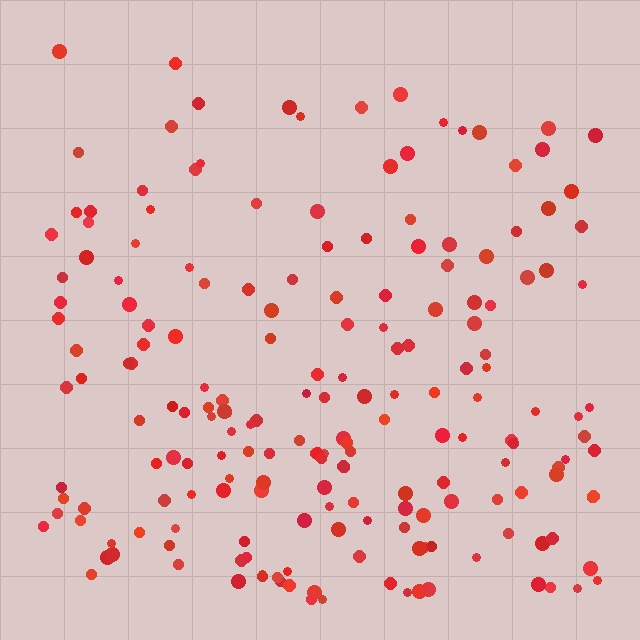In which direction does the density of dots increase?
From top to bottom, with the bottom side densest.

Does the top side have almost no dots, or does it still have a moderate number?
Still a moderate number, just noticeably fewer than the bottom.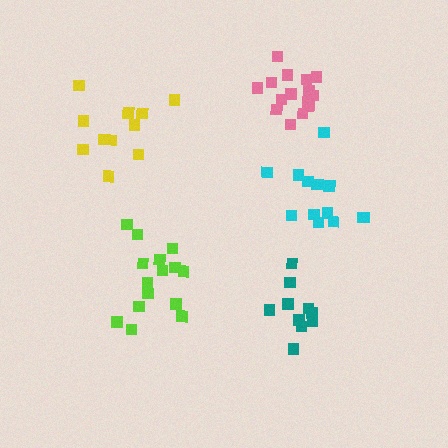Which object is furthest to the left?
The yellow cluster is leftmost.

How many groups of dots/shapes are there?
There are 5 groups.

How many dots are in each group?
Group 1: 10 dots, Group 2: 15 dots, Group 3: 13 dots, Group 4: 15 dots, Group 5: 11 dots (64 total).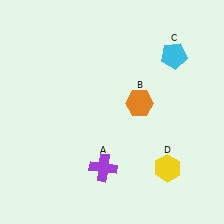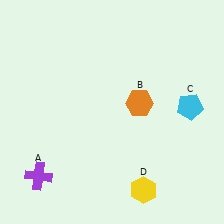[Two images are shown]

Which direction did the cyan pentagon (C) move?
The cyan pentagon (C) moved down.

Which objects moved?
The objects that moved are: the purple cross (A), the cyan pentagon (C), the yellow hexagon (D).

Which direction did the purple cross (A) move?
The purple cross (A) moved left.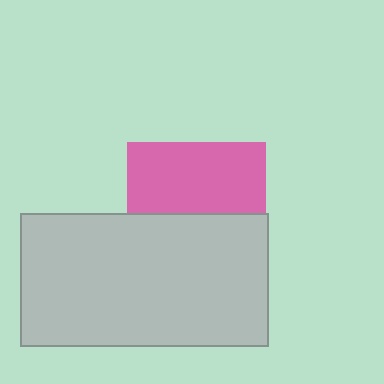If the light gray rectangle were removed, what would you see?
You would see the complete pink square.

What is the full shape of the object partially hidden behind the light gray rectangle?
The partially hidden object is a pink square.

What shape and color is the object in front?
The object in front is a light gray rectangle.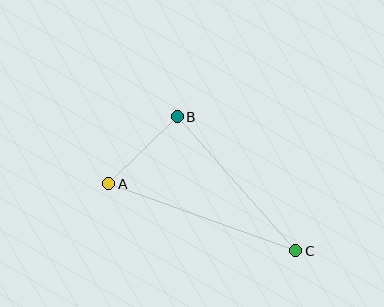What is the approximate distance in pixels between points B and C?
The distance between B and C is approximately 179 pixels.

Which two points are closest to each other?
Points A and B are closest to each other.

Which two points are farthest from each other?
Points A and C are farthest from each other.